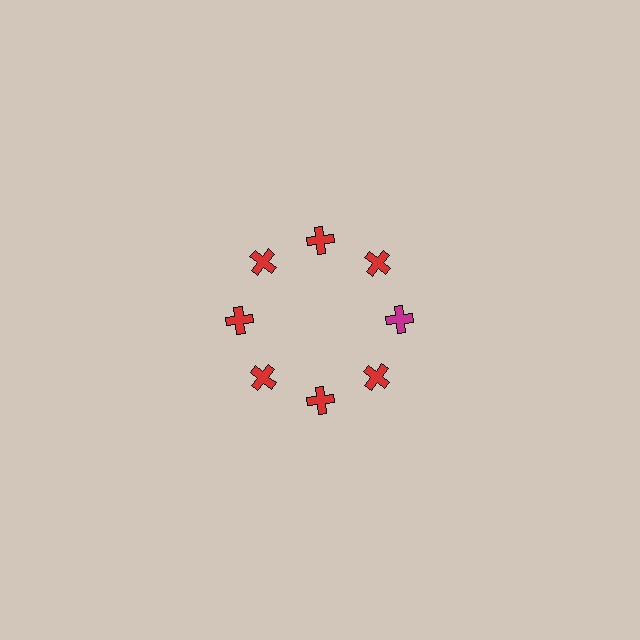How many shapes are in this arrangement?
There are 8 shapes arranged in a ring pattern.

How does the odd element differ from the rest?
It has a different color: magenta instead of red.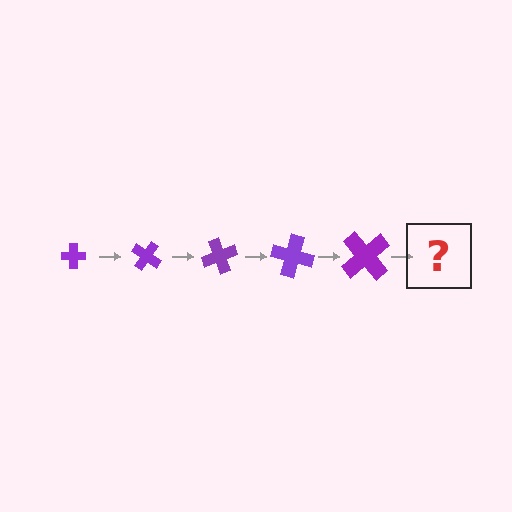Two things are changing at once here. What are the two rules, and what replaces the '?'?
The two rules are that the cross grows larger each step and it rotates 35 degrees each step. The '?' should be a cross, larger than the previous one and rotated 175 degrees from the start.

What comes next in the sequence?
The next element should be a cross, larger than the previous one and rotated 175 degrees from the start.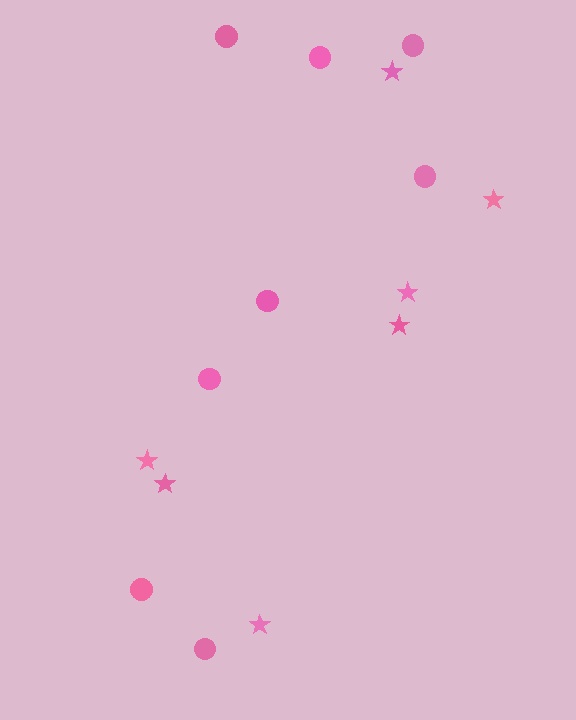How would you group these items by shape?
There are 2 groups: one group of stars (7) and one group of circles (8).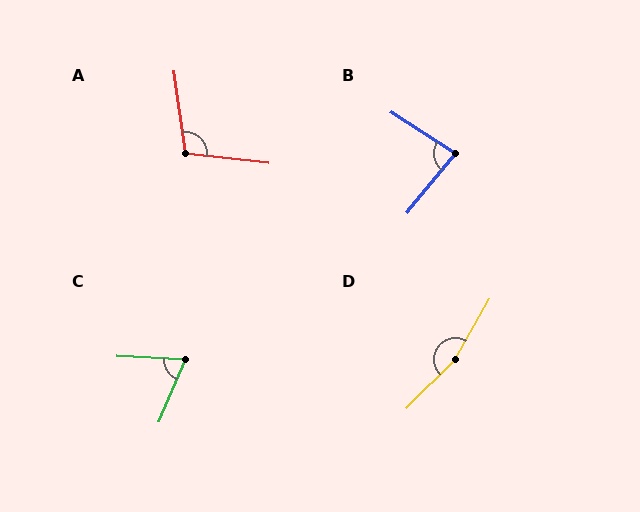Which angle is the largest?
D, at approximately 165 degrees.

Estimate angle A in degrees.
Approximately 104 degrees.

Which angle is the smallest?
C, at approximately 70 degrees.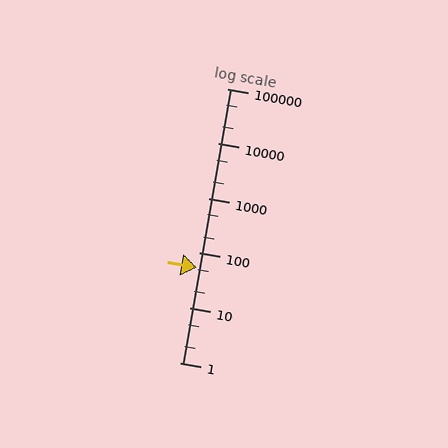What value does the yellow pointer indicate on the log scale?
The pointer indicates approximately 54.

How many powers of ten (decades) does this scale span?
The scale spans 5 decades, from 1 to 100000.